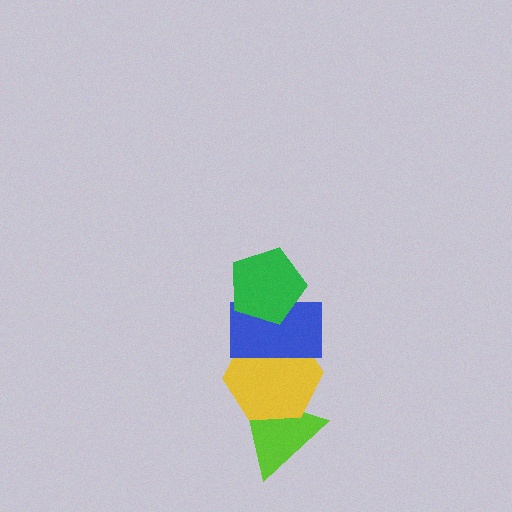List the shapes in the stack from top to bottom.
From top to bottom: the green pentagon, the blue rectangle, the yellow hexagon, the lime triangle.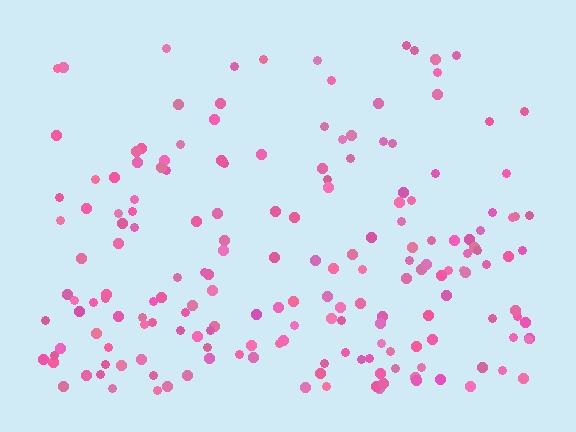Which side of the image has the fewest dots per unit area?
The top.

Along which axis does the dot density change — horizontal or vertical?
Vertical.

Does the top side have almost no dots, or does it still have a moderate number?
Still a moderate number, just noticeably fewer than the bottom.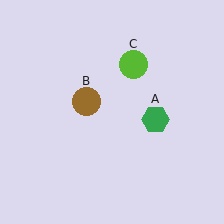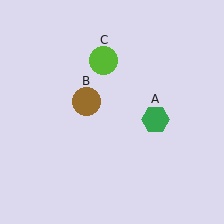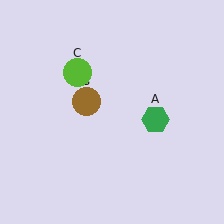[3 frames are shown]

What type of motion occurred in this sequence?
The lime circle (object C) rotated counterclockwise around the center of the scene.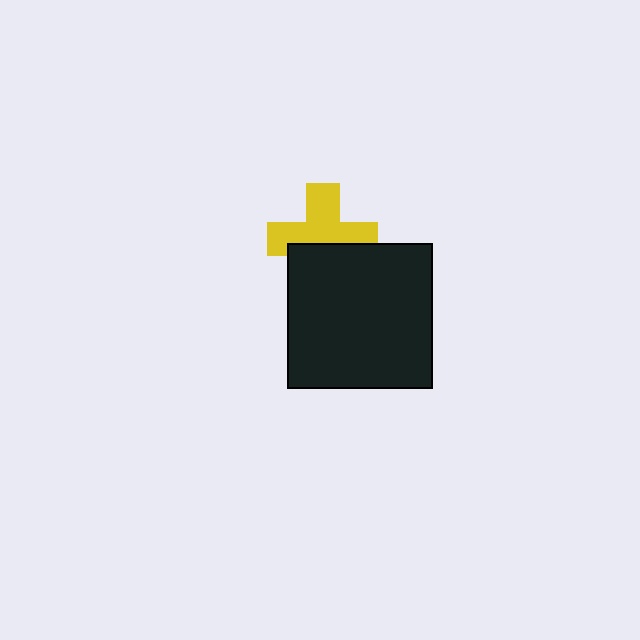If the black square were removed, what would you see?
You would see the complete yellow cross.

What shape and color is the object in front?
The object in front is a black square.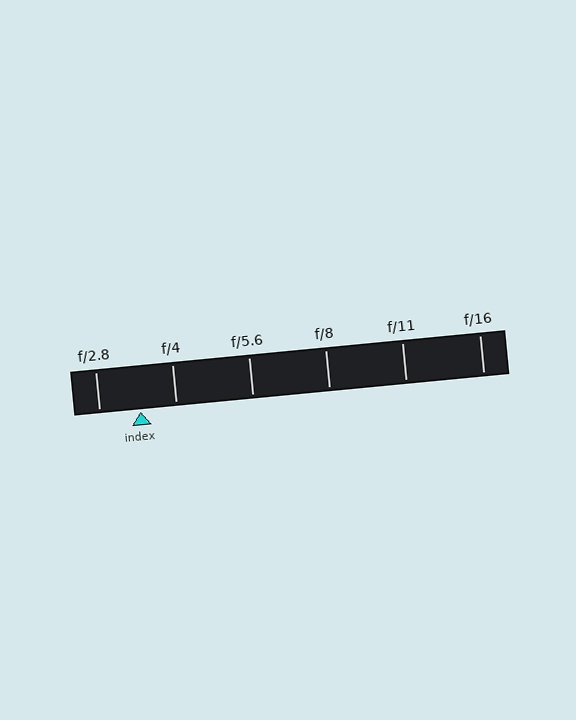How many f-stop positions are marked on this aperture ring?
There are 6 f-stop positions marked.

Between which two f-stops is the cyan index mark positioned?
The index mark is between f/2.8 and f/4.